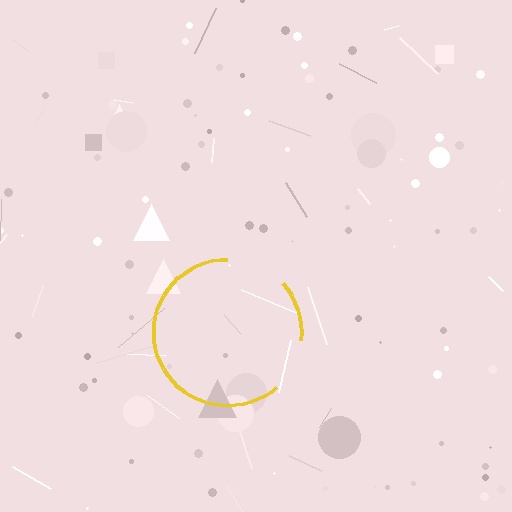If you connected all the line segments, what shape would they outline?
They would outline a circle.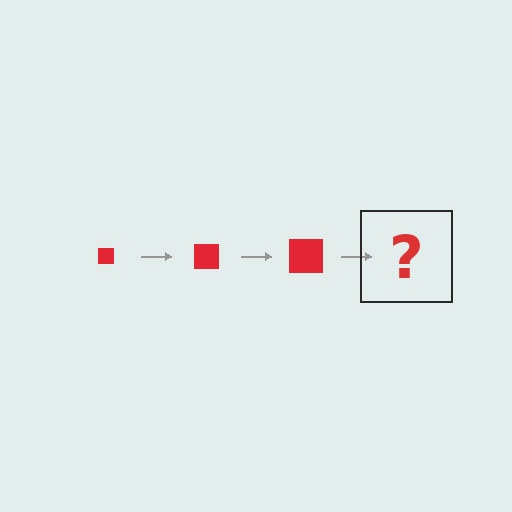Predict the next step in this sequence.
The next step is a red square, larger than the previous one.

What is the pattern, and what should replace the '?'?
The pattern is that the square gets progressively larger each step. The '?' should be a red square, larger than the previous one.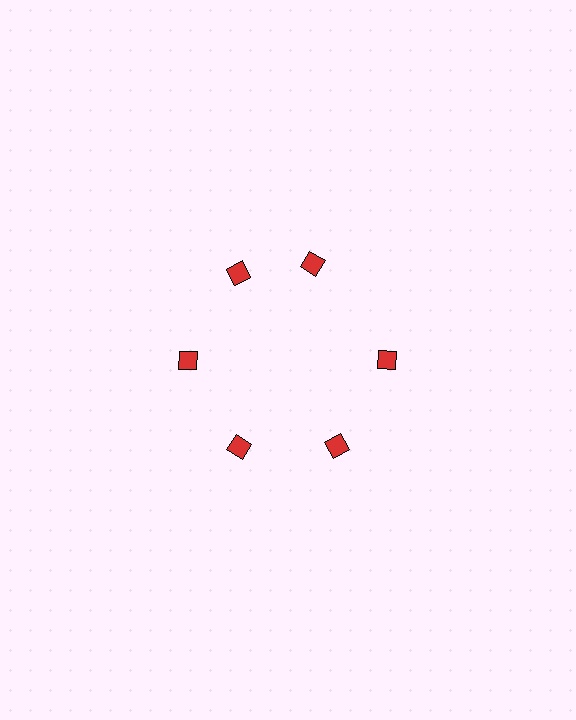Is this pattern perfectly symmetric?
No. The 6 red diamonds are arranged in a ring, but one element near the 1 o'clock position is rotated out of alignment along the ring, breaking the 6-fold rotational symmetry.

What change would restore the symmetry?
The symmetry would be restored by rotating it back into even spacing with its neighbors so that all 6 diamonds sit at equal angles and equal distance from the center.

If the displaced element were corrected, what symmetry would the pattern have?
It would have 6-fold rotational symmetry — the pattern would map onto itself every 60 degrees.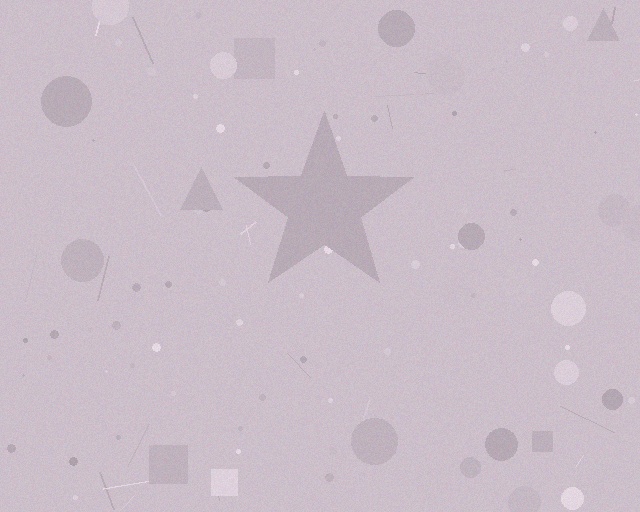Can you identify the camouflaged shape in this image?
The camouflaged shape is a star.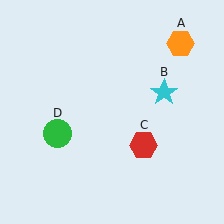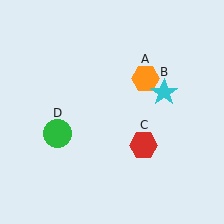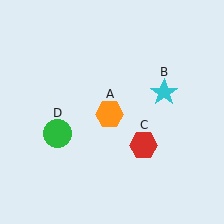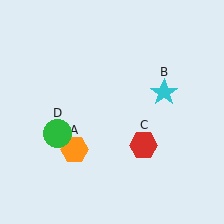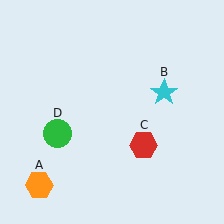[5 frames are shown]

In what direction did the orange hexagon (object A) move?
The orange hexagon (object A) moved down and to the left.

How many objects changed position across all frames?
1 object changed position: orange hexagon (object A).